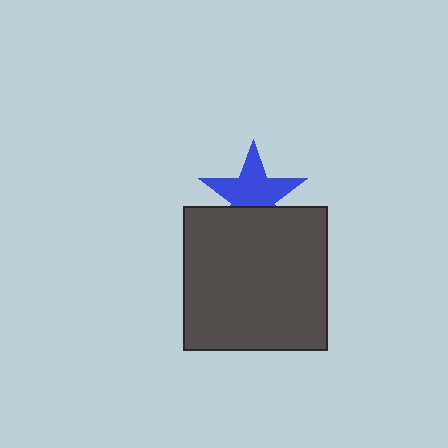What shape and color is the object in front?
The object in front is a dark gray square.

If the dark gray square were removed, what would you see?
You would see the complete blue star.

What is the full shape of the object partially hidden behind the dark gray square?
The partially hidden object is a blue star.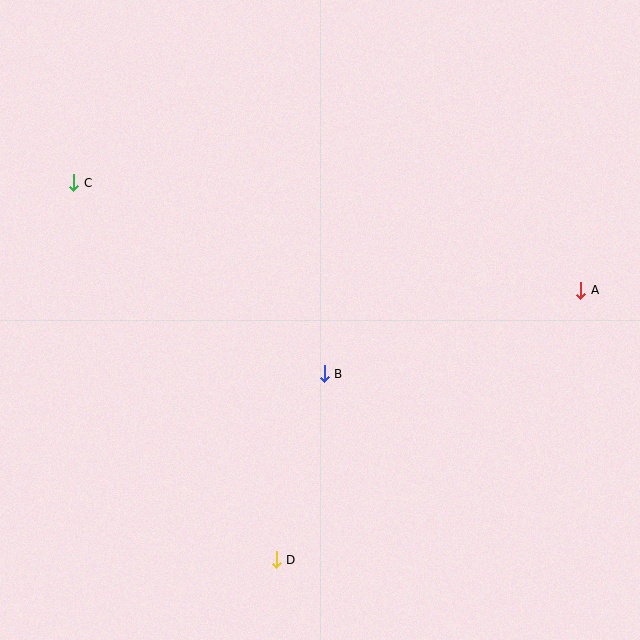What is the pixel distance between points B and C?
The distance between B and C is 315 pixels.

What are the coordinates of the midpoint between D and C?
The midpoint between D and C is at (175, 371).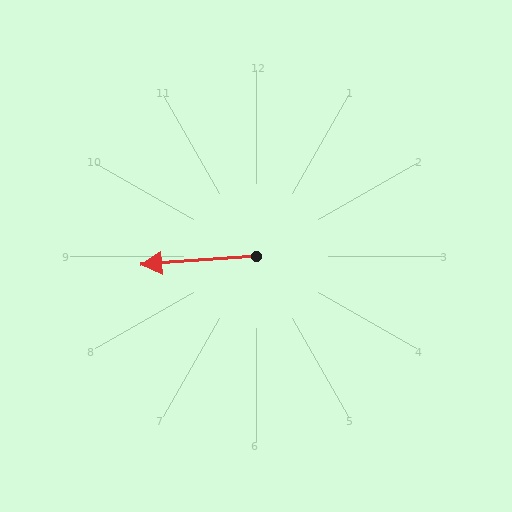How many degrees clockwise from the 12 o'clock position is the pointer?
Approximately 266 degrees.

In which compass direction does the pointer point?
West.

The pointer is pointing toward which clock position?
Roughly 9 o'clock.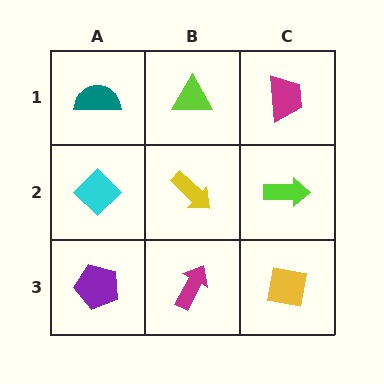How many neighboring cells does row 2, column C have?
3.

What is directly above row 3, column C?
A lime arrow.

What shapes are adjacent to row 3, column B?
A yellow arrow (row 2, column B), a purple pentagon (row 3, column A), a yellow square (row 3, column C).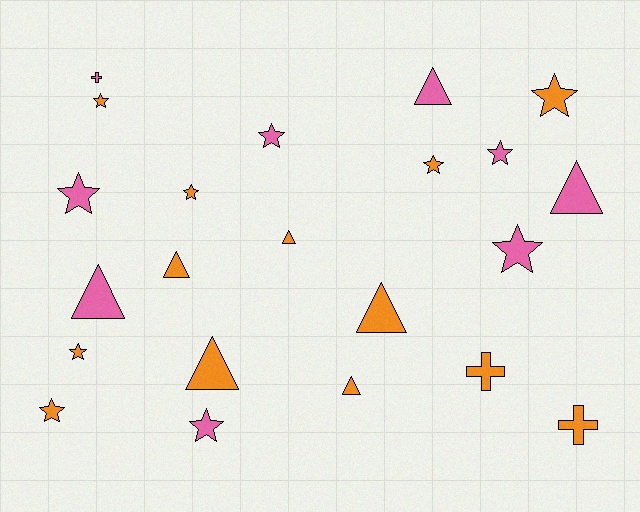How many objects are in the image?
There are 22 objects.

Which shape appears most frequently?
Star, with 11 objects.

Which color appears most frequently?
Orange, with 13 objects.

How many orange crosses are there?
There are 2 orange crosses.